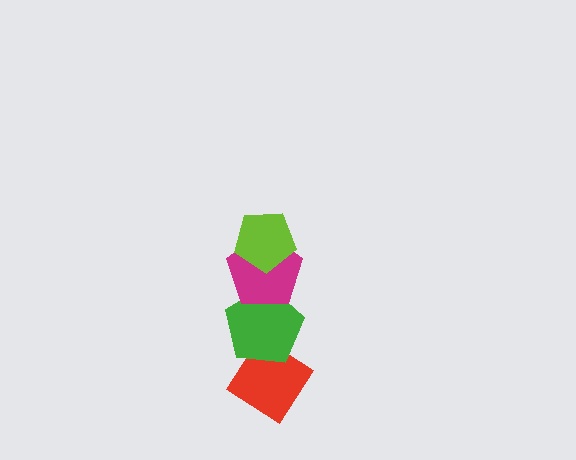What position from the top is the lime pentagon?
The lime pentagon is 1st from the top.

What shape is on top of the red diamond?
The green pentagon is on top of the red diamond.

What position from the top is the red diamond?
The red diamond is 4th from the top.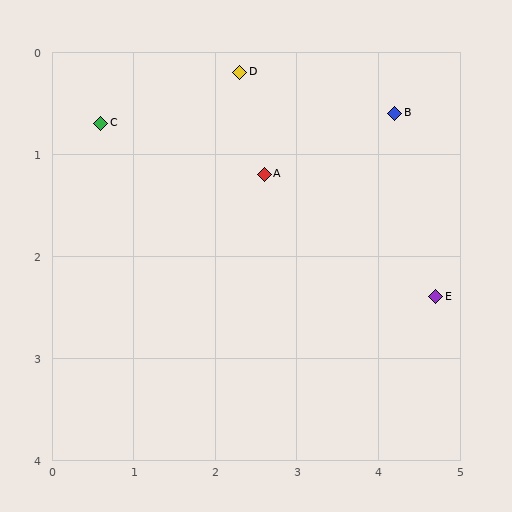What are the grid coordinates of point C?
Point C is at approximately (0.6, 0.7).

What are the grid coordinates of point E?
Point E is at approximately (4.7, 2.4).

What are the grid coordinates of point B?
Point B is at approximately (4.2, 0.6).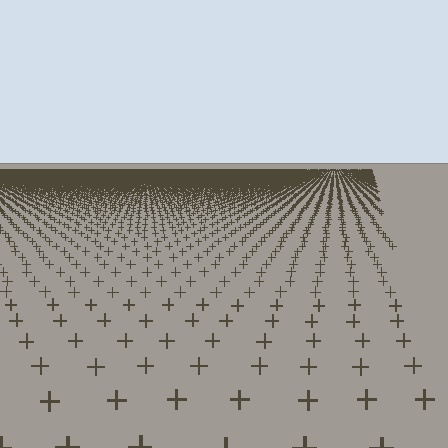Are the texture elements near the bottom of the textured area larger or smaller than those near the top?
Larger. Near the bottom, elements are closer to the viewer and appear at a bigger on-screen size.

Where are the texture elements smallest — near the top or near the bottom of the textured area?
Near the top.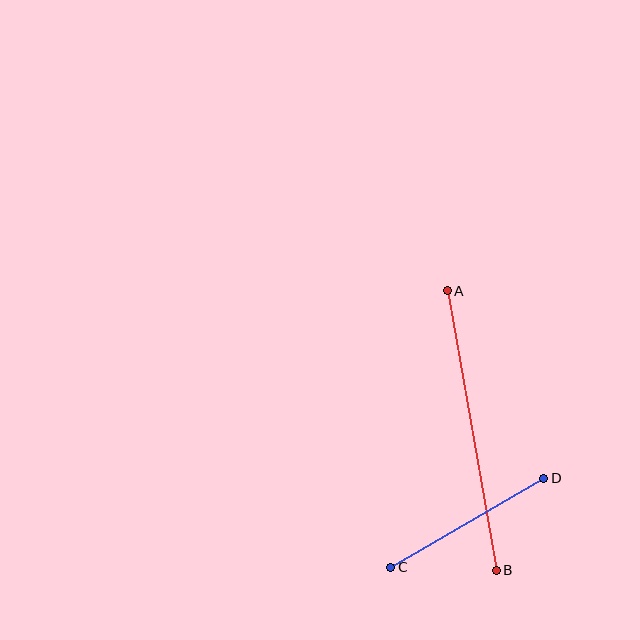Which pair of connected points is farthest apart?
Points A and B are farthest apart.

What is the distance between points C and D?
The distance is approximately 177 pixels.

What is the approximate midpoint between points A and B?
The midpoint is at approximately (472, 431) pixels.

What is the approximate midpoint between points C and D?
The midpoint is at approximately (467, 523) pixels.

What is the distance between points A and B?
The distance is approximately 284 pixels.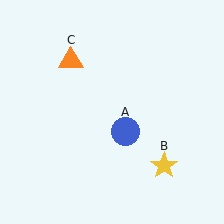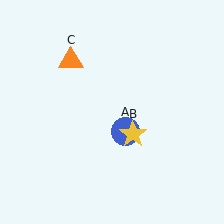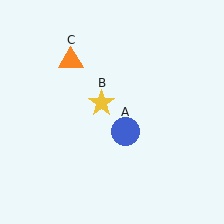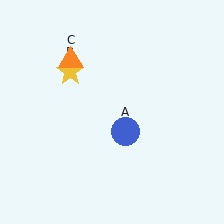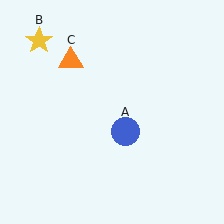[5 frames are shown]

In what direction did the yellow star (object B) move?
The yellow star (object B) moved up and to the left.